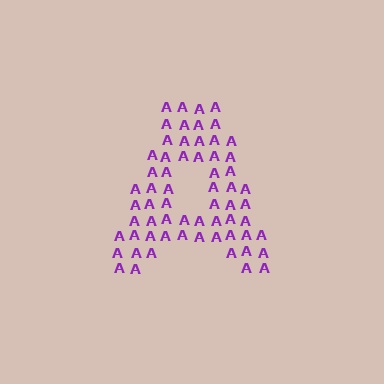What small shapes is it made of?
It is made of small letter A's.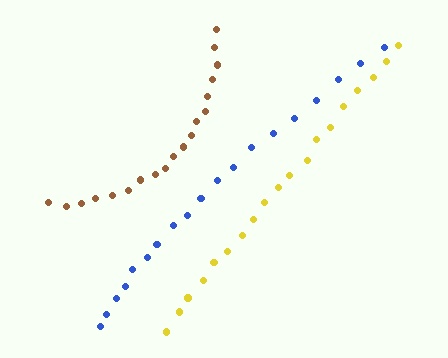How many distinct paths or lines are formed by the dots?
There are 3 distinct paths.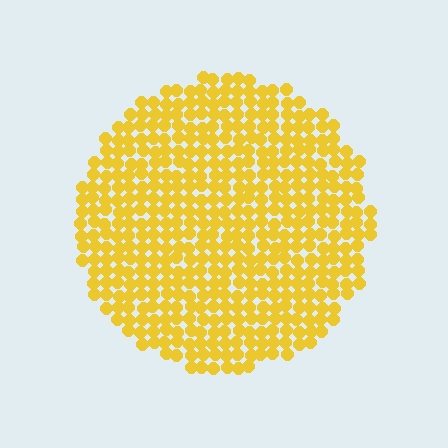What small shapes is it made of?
It is made of small circles.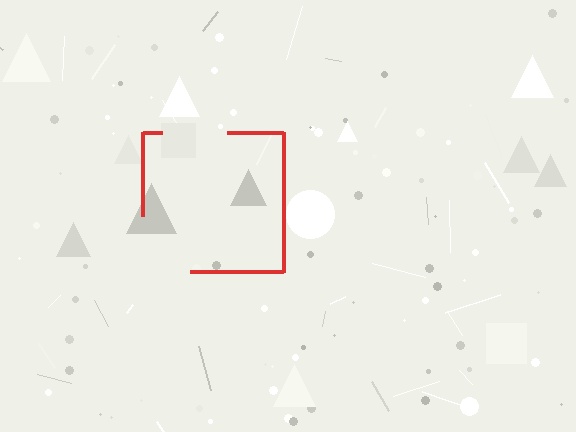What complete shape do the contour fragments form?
The contour fragments form a square.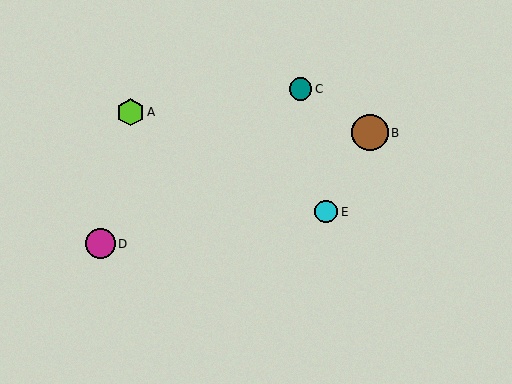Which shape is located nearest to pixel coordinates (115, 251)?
The magenta circle (labeled D) at (101, 244) is nearest to that location.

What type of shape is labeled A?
Shape A is a lime hexagon.